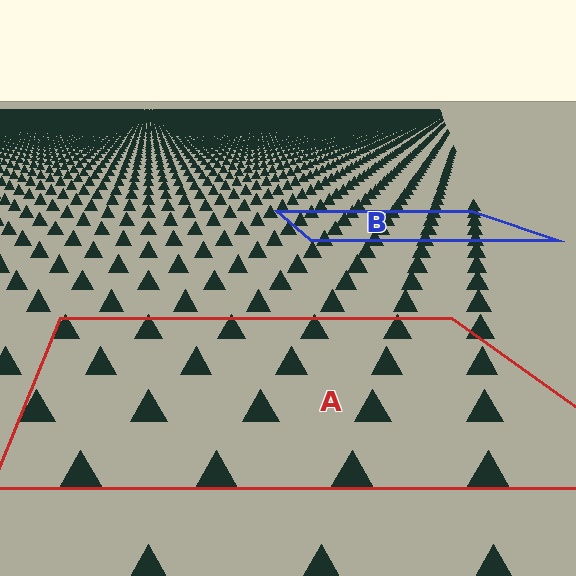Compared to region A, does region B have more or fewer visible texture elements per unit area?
Region B has more texture elements per unit area — they are packed more densely because it is farther away.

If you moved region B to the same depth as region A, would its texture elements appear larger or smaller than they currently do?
They would appear larger. At a closer depth, the same texture elements are projected at a bigger on-screen size.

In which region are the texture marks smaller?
The texture marks are smaller in region B, because it is farther away.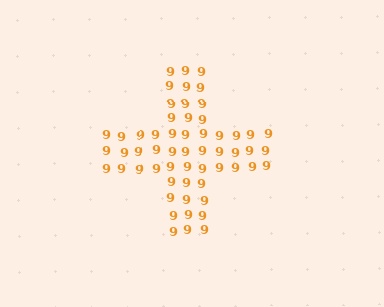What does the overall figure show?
The overall figure shows a cross.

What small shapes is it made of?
It is made of small digit 9's.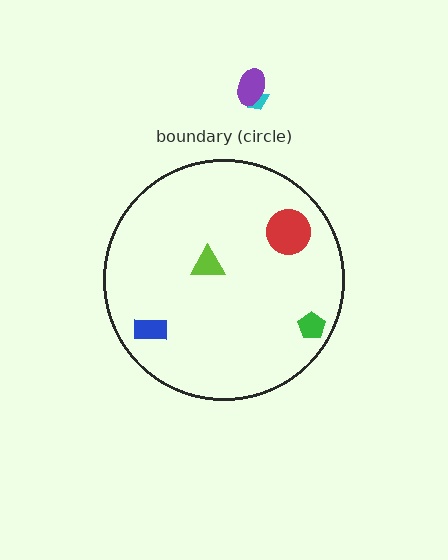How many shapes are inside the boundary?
4 inside, 2 outside.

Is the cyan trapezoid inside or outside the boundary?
Outside.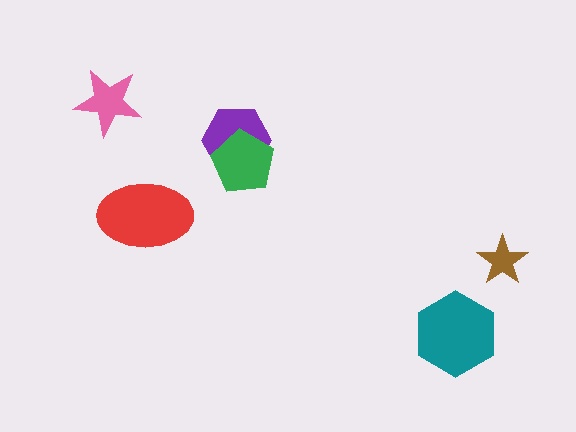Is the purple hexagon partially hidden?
Yes, it is partially covered by another shape.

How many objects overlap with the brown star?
0 objects overlap with the brown star.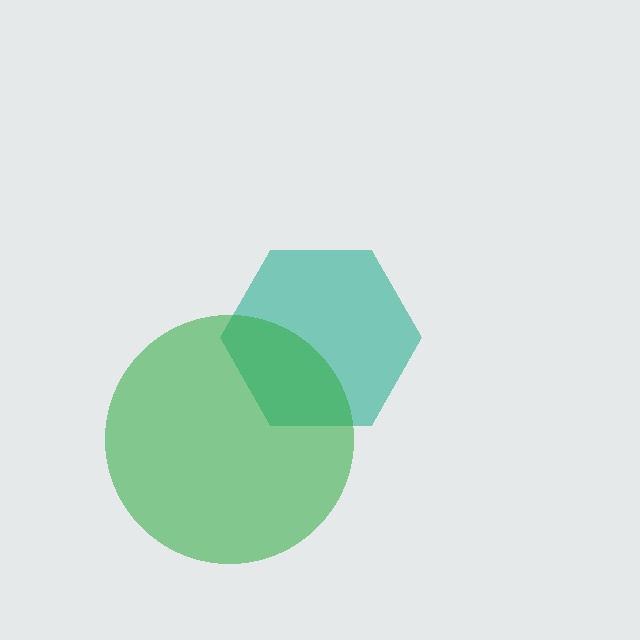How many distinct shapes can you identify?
There are 2 distinct shapes: a teal hexagon, a green circle.